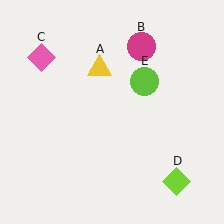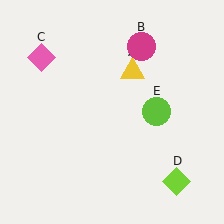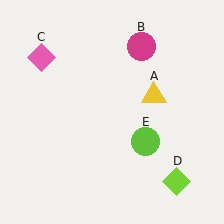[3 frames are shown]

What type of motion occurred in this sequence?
The yellow triangle (object A), lime circle (object E) rotated clockwise around the center of the scene.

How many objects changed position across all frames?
2 objects changed position: yellow triangle (object A), lime circle (object E).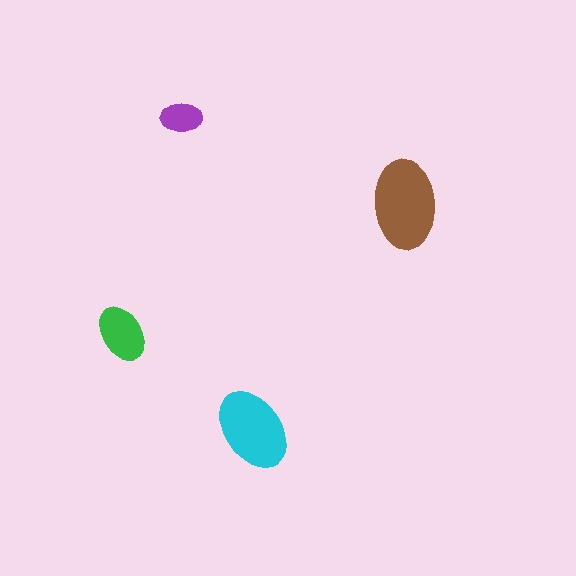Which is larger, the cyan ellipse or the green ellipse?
The cyan one.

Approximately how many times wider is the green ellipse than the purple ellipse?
About 1.5 times wider.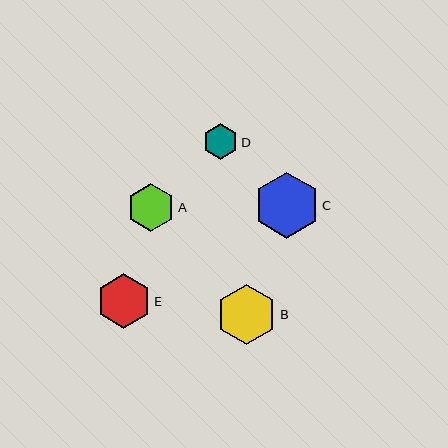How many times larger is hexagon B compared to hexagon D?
Hexagon B is approximately 1.7 times the size of hexagon D.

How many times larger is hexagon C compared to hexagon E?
Hexagon C is approximately 1.2 times the size of hexagon E.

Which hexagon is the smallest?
Hexagon D is the smallest with a size of approximately 35 pixels.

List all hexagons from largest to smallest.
From largest to smallest: C, B, E, A, D.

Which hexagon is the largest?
Hexagon C is the largest with a size of approximately 65 pixels.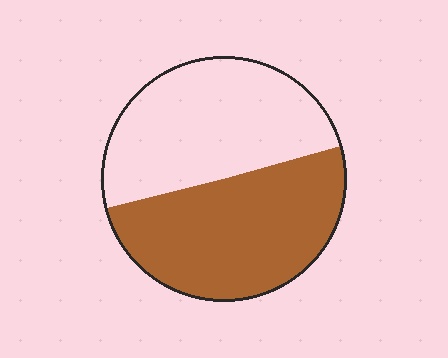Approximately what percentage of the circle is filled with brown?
Approximately 50%.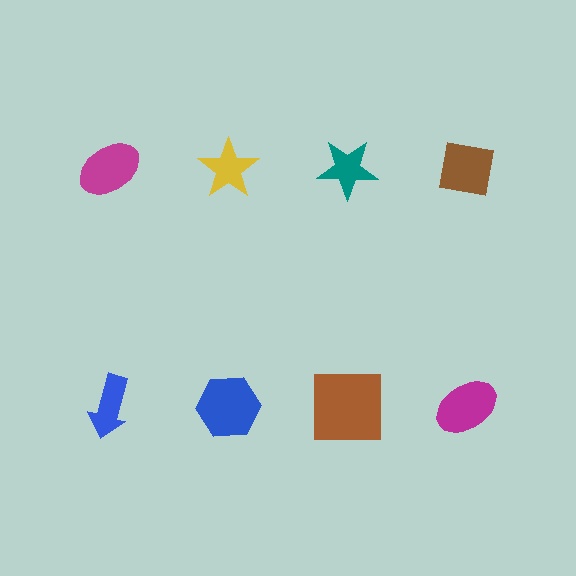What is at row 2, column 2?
A blue hexagon.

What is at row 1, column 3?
A teal star.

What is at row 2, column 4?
A magenta ellipse.